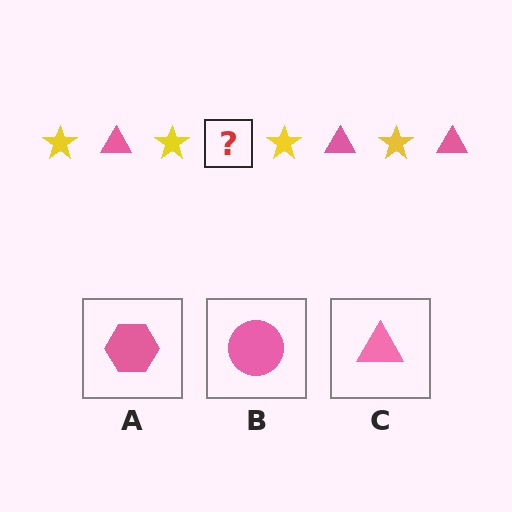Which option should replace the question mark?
Option C.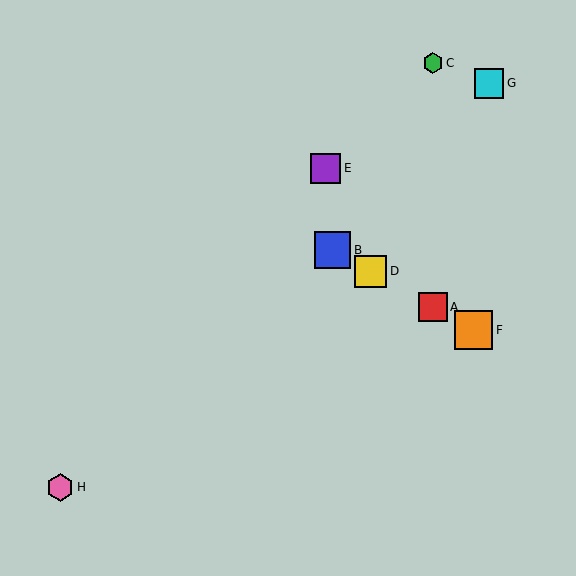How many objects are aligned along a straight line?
4 objects (A, B, D, F) are aligned along a straight line.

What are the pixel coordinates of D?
Object D is at (370, 271).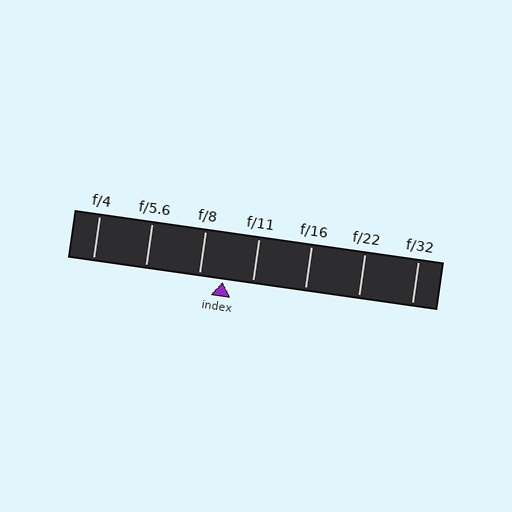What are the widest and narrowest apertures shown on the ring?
The widest aperture shown is f/4 and the narrowest is f/32.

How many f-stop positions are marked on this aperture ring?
There are 7 f-stop positions marked.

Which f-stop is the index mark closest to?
The index mark is closest to f/8.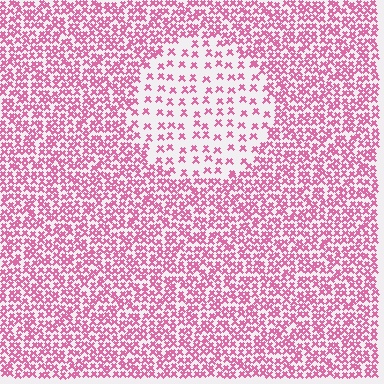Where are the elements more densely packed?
The elements are more densely packed outside the circle boundary.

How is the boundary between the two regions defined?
The boundary is defined by a change in element density (approximately 2.5x ratio). All elements are the same color, size, and shape.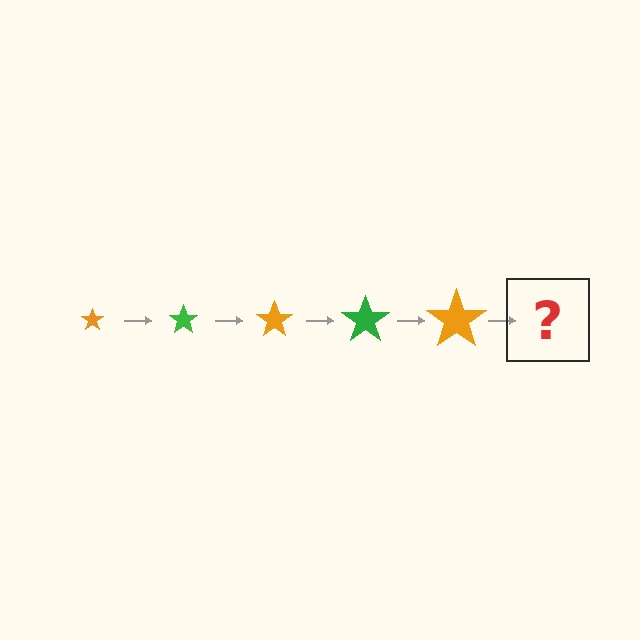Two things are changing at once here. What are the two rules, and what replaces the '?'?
The two rules are that the star grows larger each step and the color cycles through orange and green. The '?' should be a green star, larger than the previous one.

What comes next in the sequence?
The next element should be a green star, larger than the previous one.